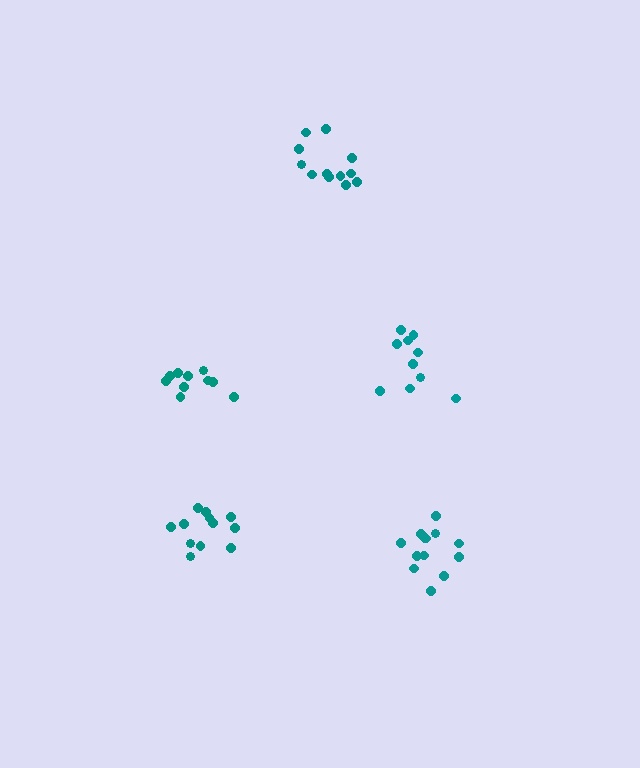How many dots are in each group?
Group 1: 12 dots, Group 2: 12 dots, Group 3: 10 dots, Group 4: 13 dots, Group 5: 10 dots (57 total).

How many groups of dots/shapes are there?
There are 5 groups.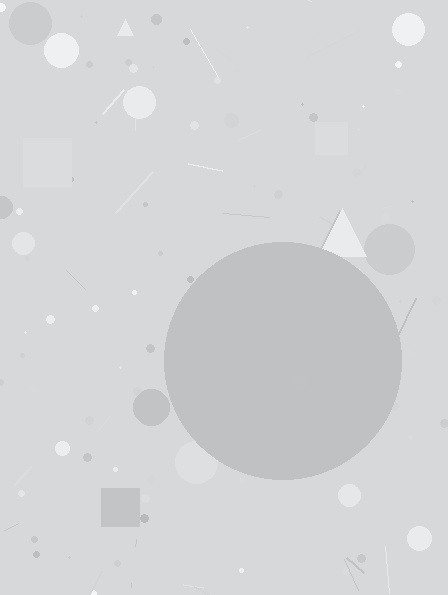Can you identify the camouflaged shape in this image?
The camouflaged shape is a circle.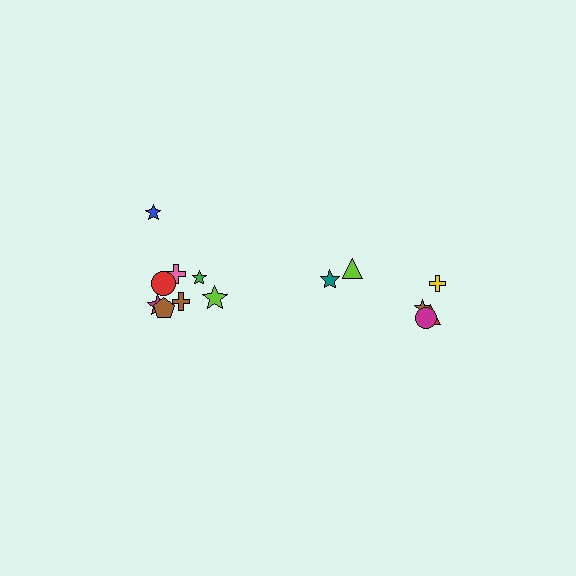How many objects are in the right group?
There are 6 objects.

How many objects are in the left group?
There are 8 objects.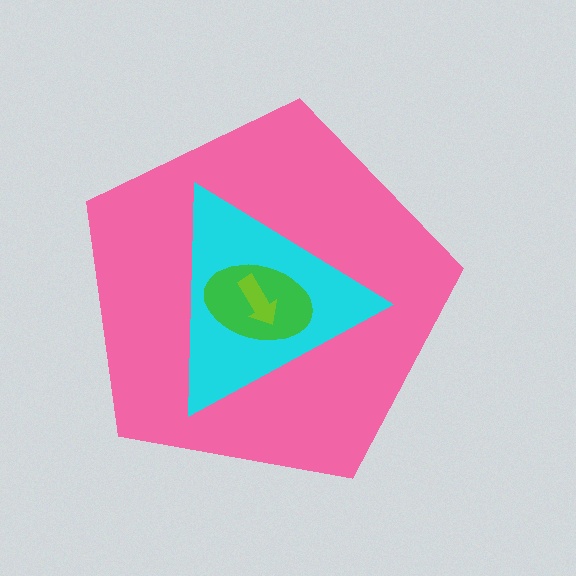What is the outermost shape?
The pink pentagon.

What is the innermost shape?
The lime arrow.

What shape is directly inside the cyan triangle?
The green ellipse.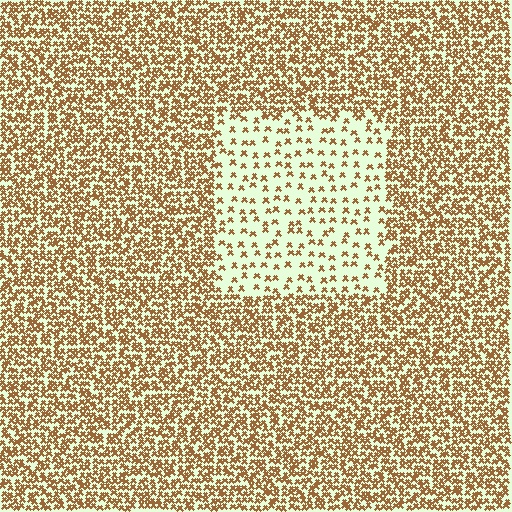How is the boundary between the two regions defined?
The boundary is defined by a change in element density (approximately 3.0x ratio). All elements are the same color, size, and shape.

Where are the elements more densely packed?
The elements are more densely packed outside the rectangle boundary.